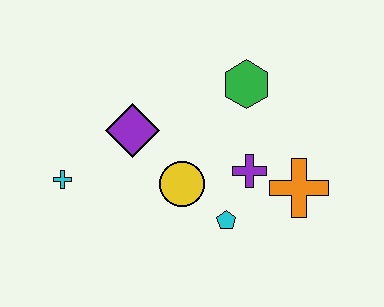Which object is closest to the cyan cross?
The purple diamond is closest to the cyan cross.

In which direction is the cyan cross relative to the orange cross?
The cyan cross is to the left of the orange cross.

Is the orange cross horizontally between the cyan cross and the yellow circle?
No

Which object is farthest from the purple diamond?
The orange cross is farthest from the purple diamond.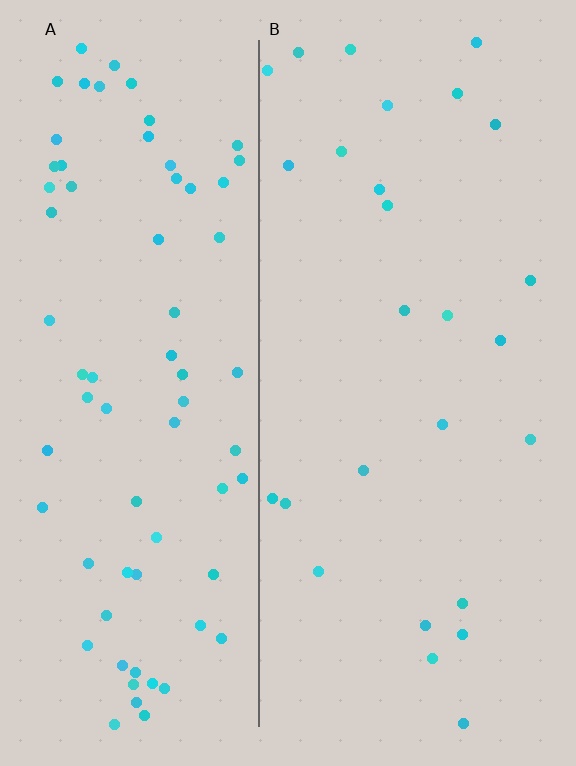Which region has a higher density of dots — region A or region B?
A (the left).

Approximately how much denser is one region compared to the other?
Approximately 2.7× — region A over region B.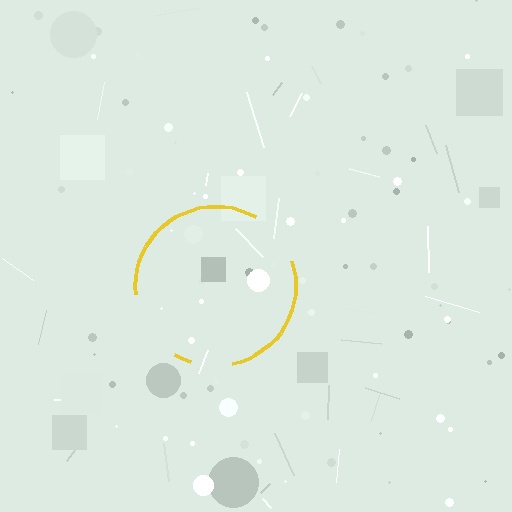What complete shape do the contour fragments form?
The contour fragments form a circle.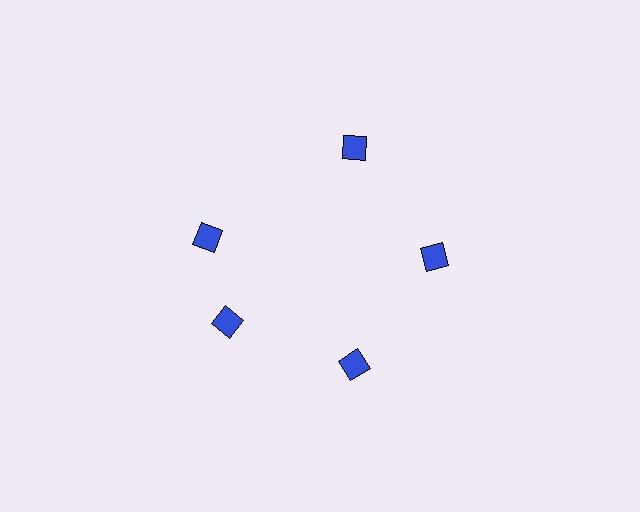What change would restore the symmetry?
The symmetry would be restored by rotating it back into even spacing with its neighbors so that all 5 diamonds sit at equal angles and equal distance from the center.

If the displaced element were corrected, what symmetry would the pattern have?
It would have 5-fold rotational symmetry — the pattern would map onto itself every 72 degrees.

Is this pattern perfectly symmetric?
No. The 5 blue diamonds are arranged in a ring, but one element near the 10 o'clock position is rotated out of alignment along the ring, breaking the 5-fold rotational symmetry.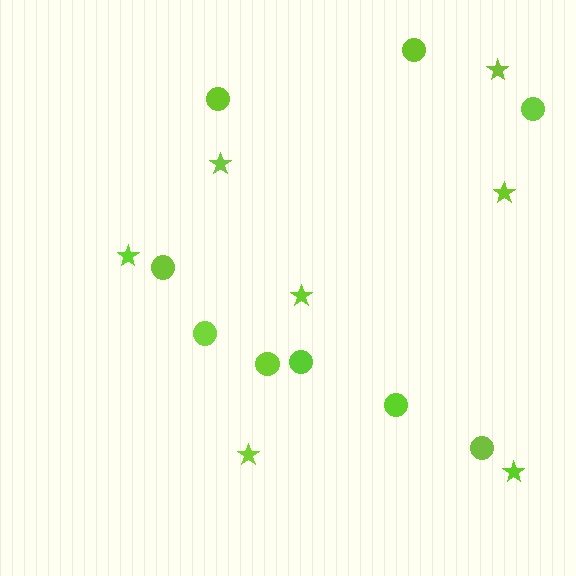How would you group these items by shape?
There are 2 groups: one group of circles (9) and one group of stars (7).